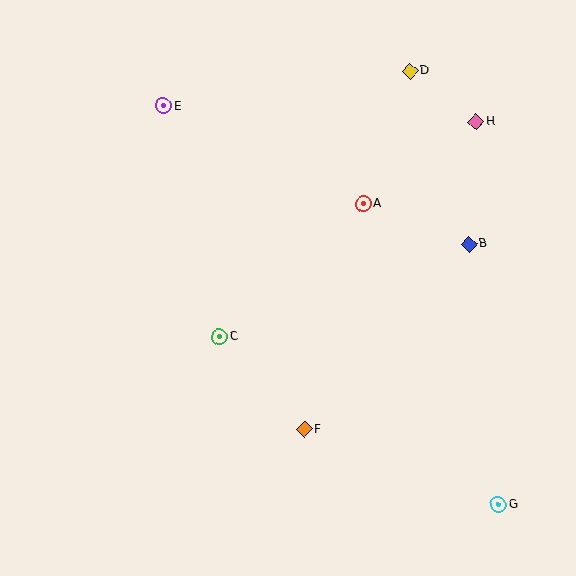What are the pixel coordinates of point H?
Point H is at (476, 122).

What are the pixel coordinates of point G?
Point G is at (498, 504).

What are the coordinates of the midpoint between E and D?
The midpoint between E and D is at (287, 88).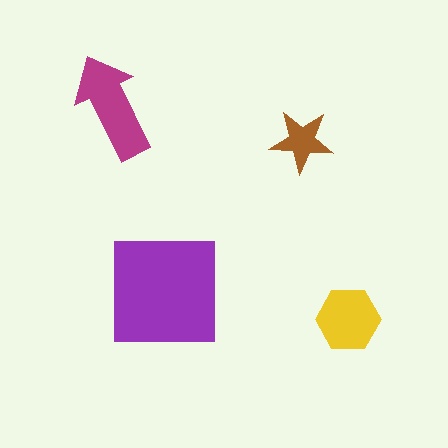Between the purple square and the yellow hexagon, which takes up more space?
The purple square.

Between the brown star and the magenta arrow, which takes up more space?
The magenta arrow.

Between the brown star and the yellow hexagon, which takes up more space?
The yellow hexagon.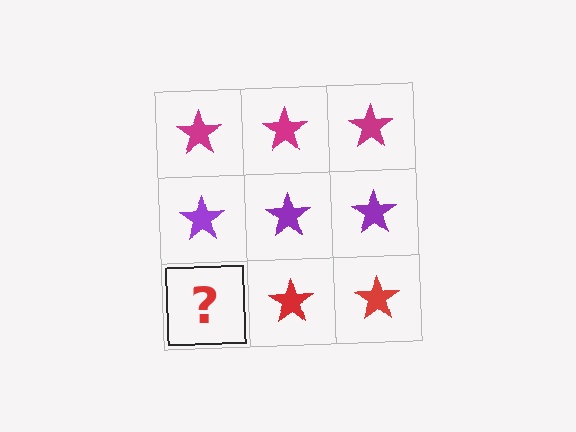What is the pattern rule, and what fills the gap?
The rule is that each row has a consistent color. The gap should be filled with a red star.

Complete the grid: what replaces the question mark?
The question mark should be replaced with a red star.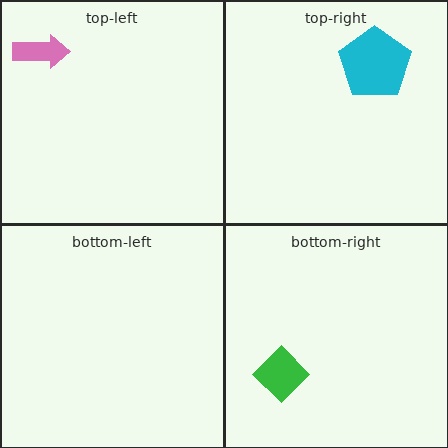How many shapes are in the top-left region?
1.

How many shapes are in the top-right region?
1.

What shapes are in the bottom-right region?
The green diamond.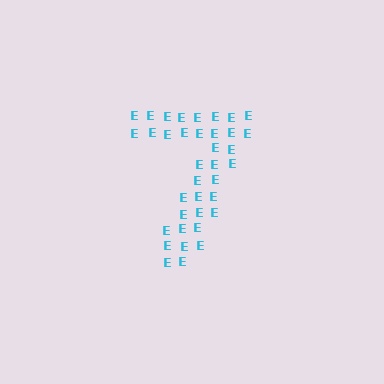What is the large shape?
The large shape is the digit 7.